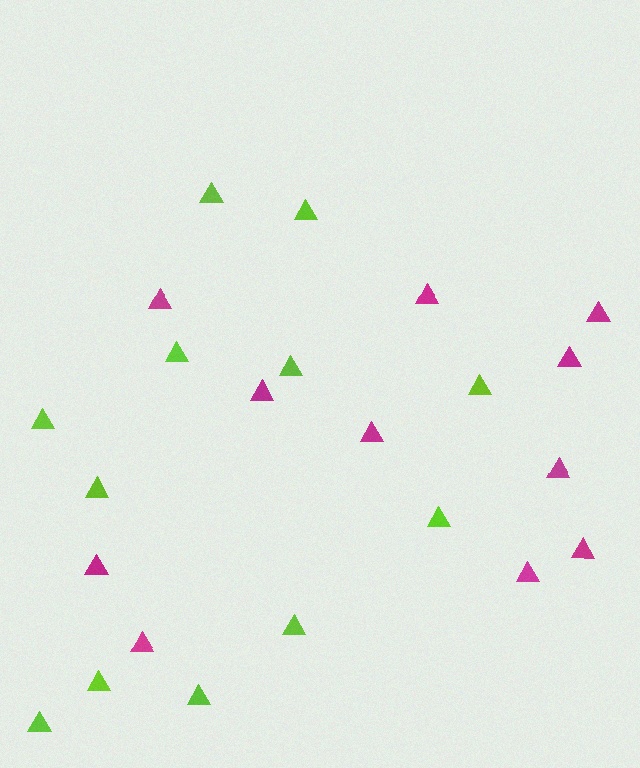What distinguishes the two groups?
There are 2 groups: one group of magenta triangles (11) and one group of lime triangles (12).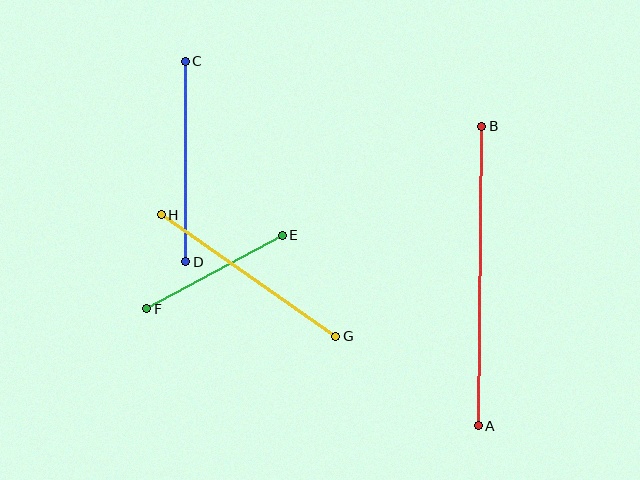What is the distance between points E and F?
The distance is approximately 155 pixels.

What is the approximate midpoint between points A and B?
The midpoint is at approximately (480, 276) pixels.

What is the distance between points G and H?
The distance is approximately 212 pixels.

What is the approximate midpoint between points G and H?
The midpoint is at approximately (249, 276) pixels.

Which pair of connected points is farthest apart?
Points A and B are farthest apart.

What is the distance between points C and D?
The distance is approximately 201 pixels.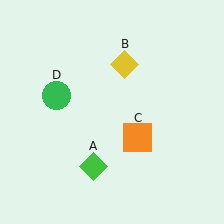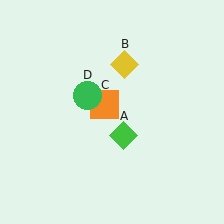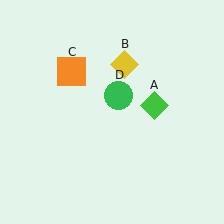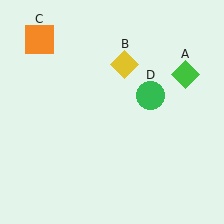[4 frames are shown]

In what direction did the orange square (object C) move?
The orange square (object C) moved up and to the left.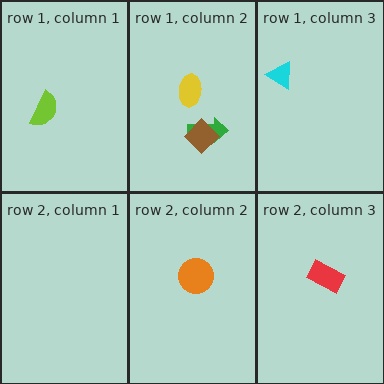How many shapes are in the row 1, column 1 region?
1.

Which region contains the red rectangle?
The row 2, column 3 region.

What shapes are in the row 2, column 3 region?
The red rectangle.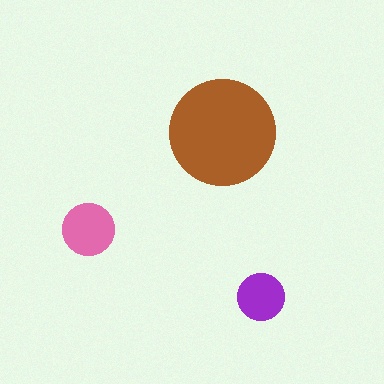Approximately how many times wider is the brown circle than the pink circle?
About 2 times wider.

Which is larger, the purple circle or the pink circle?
The pink one.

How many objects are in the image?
There are 3 objects in the image.